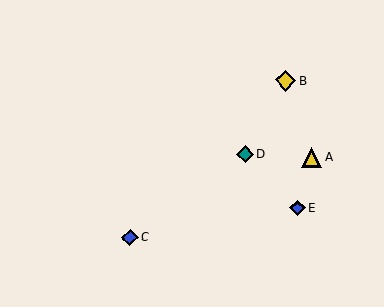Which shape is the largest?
The yellow diamond (labeled B) is the largest.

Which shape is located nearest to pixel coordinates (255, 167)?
The teal diamond (labeled D) at (245, 154) is nearest to that location.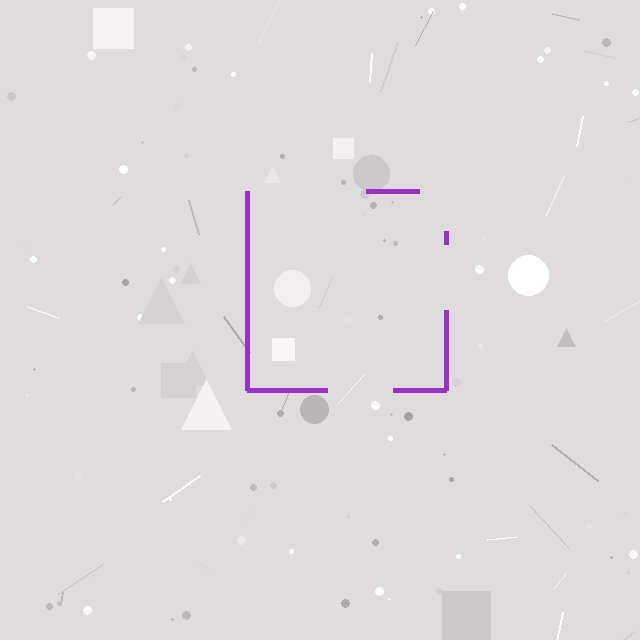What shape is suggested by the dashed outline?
The dashed outline suggests a square.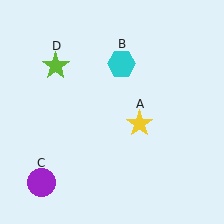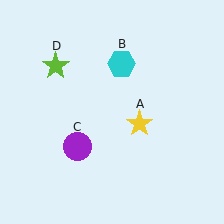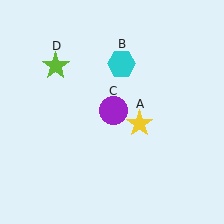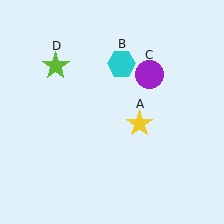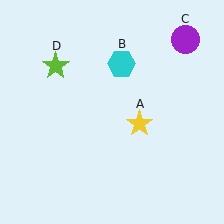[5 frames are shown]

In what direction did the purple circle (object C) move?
The purple circle (object C) moved up and to the right.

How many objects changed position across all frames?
1 object changed position: purple circle (object C).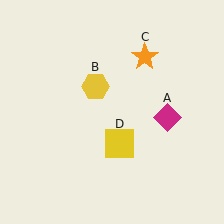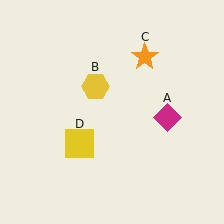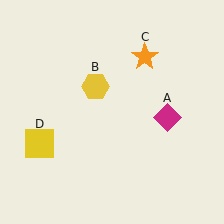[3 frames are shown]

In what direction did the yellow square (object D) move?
The yellow square (object D) moved left.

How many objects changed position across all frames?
1 object changed position: yellow square (object D).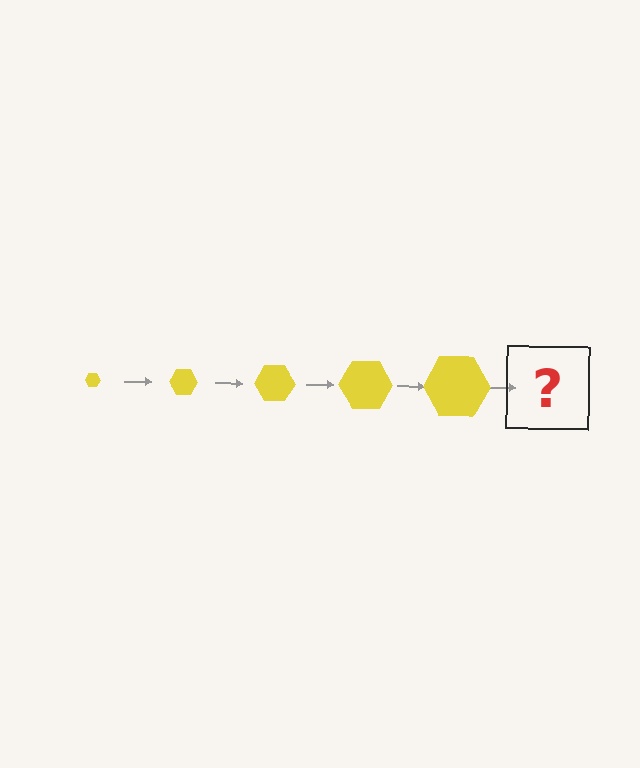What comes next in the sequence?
The next element should be a yellow hexagon, larger than the previous one.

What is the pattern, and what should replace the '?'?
The pattern is that the hexagon gets progressively larger each step. The '?' should be a yellow hexagon, larger than the previous one.